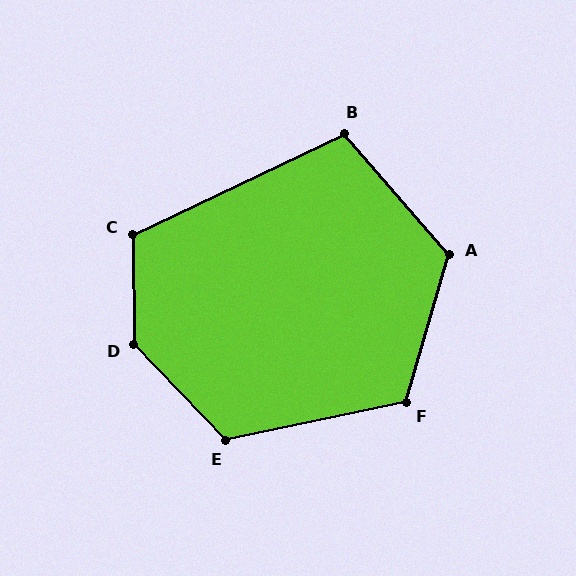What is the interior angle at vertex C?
Approximately 115 degrees (obtuse).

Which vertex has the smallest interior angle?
B, at approximately 105 degrees.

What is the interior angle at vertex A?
Approximately 123 degrees (obtuse).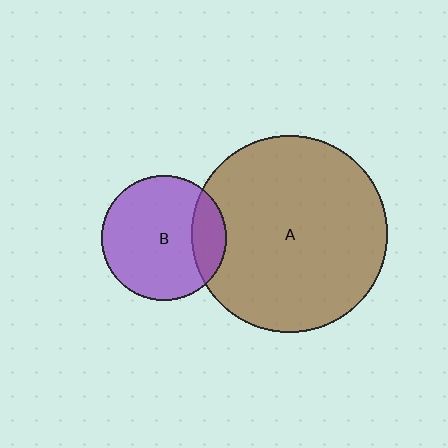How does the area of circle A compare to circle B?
Approximately 2.5 times.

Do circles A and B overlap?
Yes.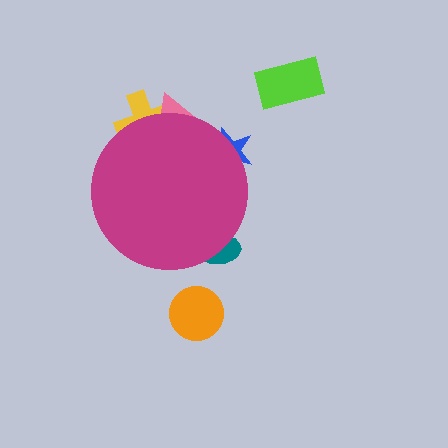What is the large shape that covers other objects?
A magenta circle.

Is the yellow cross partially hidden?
Yes, the yellow cross is partially hidden behind the magenta circle.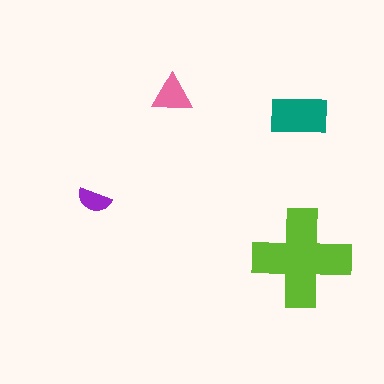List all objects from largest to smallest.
The lime cross, the teal rectangle, the pink triangle, the purple semicircle.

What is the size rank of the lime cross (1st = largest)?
1st.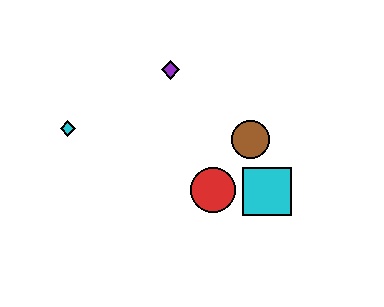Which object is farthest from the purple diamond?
The cyan square is farthest from the purple diamond.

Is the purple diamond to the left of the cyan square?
Yes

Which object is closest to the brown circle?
The cyan square is closest to the brown circle.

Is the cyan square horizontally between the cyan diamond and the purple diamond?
No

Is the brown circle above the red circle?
Yes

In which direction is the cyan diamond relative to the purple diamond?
The cyan diamond is to the left of the purple diamond.